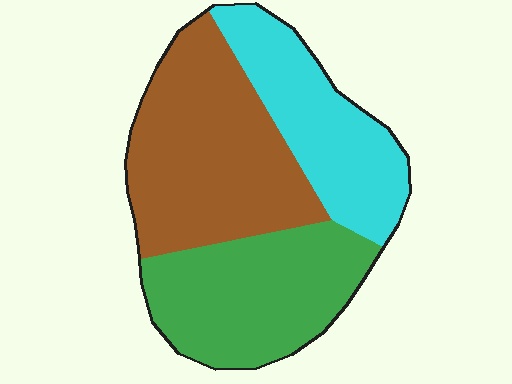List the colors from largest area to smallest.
From largest to smallest: brown, green, cyan.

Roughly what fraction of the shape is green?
Green covers around 35% of the shape.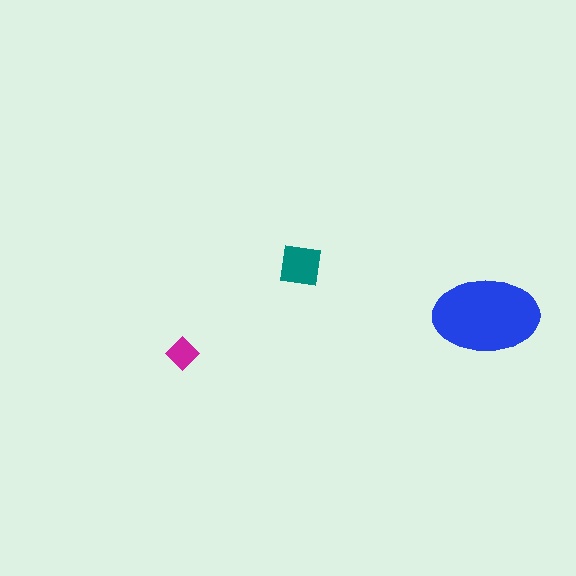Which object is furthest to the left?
The magenta diamond is leftmost.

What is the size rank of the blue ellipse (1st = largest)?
1st.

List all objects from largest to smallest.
The blue ellipse, the teal square, the magenta diamond.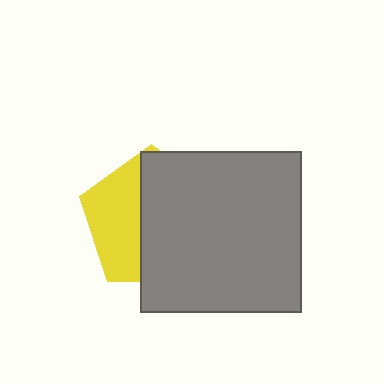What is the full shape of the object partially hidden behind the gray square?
The partially hidden object is a yellow pentagon.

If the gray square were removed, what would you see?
You would see the complete yellow pentagon.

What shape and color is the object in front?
The object in front is a gray square.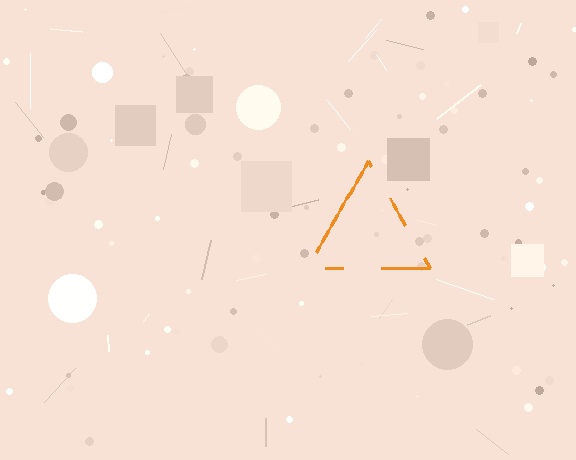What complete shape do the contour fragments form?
The contour fragments form a triangle.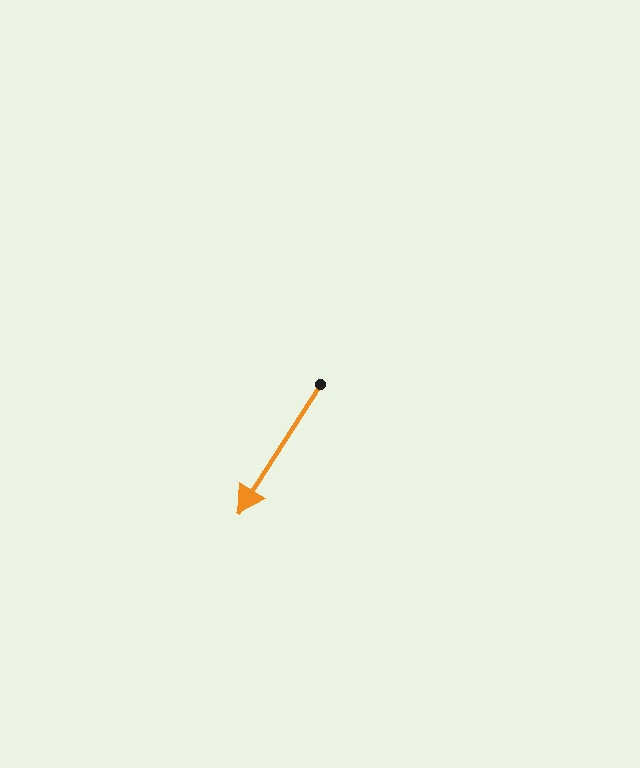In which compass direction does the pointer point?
Southwest.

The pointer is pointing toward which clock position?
Roughly 7 o'clock.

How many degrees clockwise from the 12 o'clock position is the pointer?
Approximately 212 degrees.